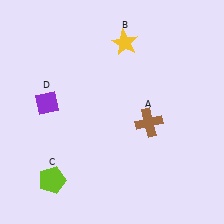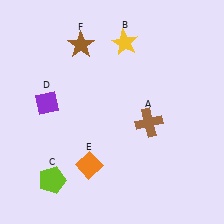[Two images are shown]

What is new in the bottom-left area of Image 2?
An orange diamond (E) was added in the bottom-left area of Image 2.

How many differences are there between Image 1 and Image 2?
There are 2 differences between the two images.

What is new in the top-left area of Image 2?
A brown star (F) was added in the top-left area of Image 2.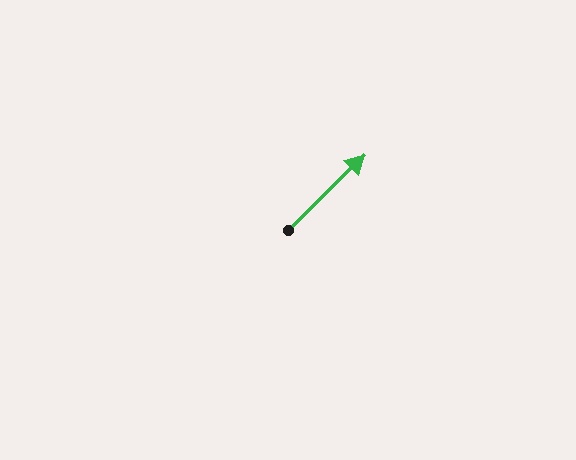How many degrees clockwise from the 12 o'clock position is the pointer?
Approximately 45 degrees.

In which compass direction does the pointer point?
Northeast.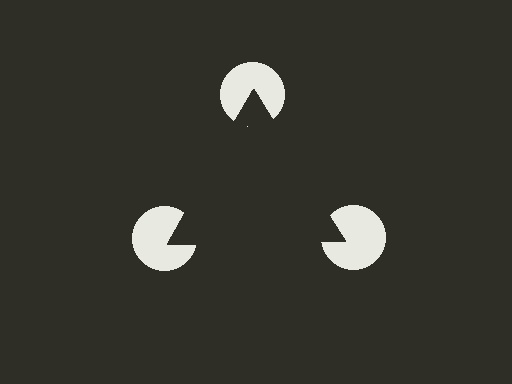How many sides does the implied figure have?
3 sides.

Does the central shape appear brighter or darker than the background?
It typically appears slightly darker than the background, even though no actual brightness change is drawn.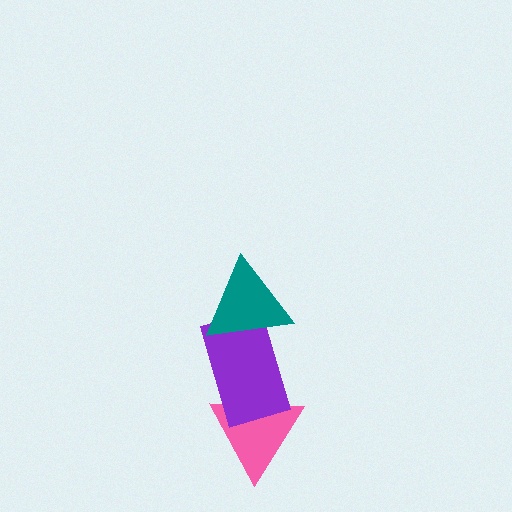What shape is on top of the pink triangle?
The purple rectangle is on top of the pink triangle.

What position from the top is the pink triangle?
The pink triangle is 3rd from the top.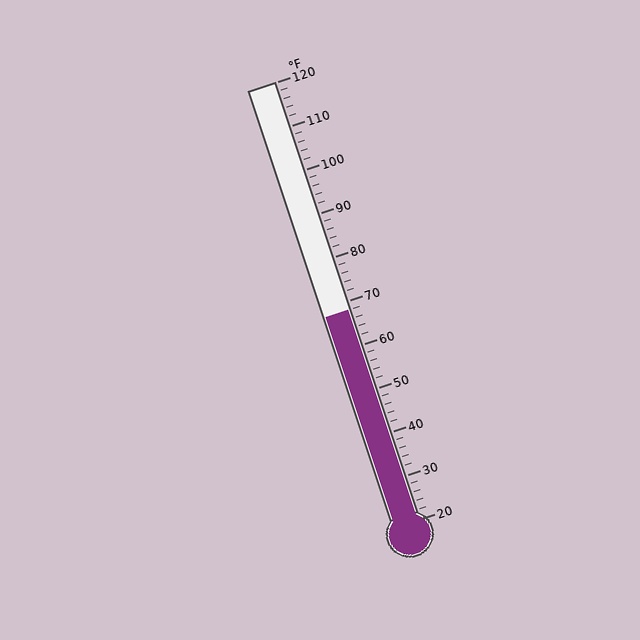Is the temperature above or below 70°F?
The temperature is below 70°F.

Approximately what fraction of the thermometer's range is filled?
The thermometer is filled to approximately 50% of its range.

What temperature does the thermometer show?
The thermometer shows approximately 68°F.